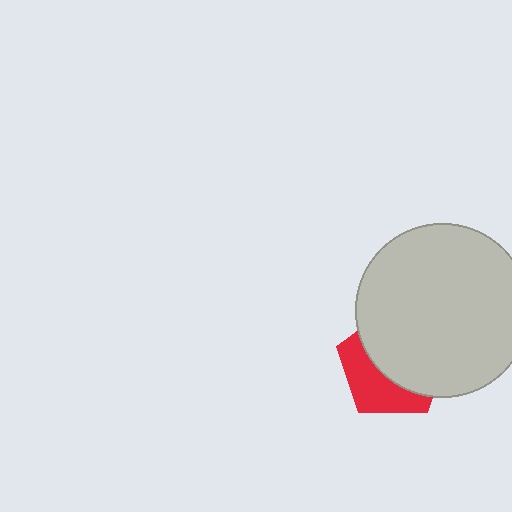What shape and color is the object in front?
The object in front is a light gray circle.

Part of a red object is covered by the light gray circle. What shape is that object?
It is a pentagon.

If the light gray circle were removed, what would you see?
You would see the complete red pentagon.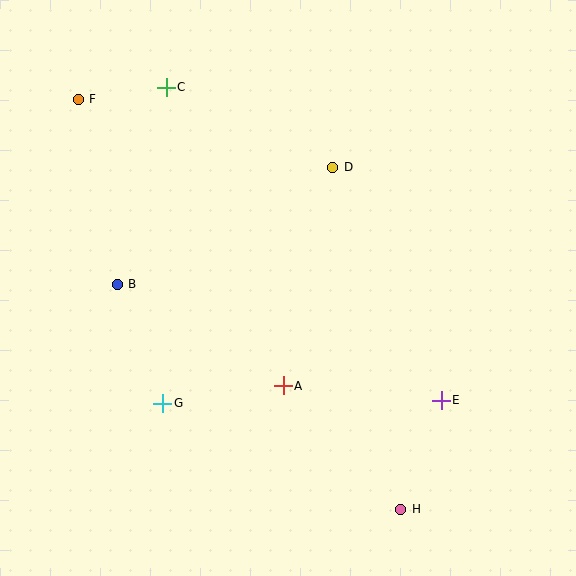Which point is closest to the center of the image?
Point A at (283, 386) is closest to the center.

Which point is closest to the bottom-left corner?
Point G is closest to the bottom-left corner.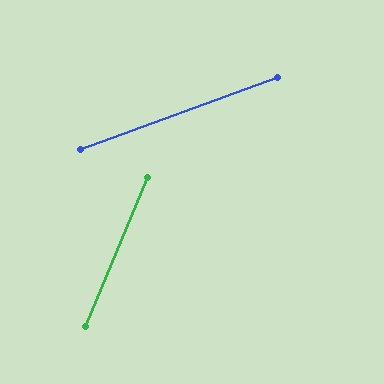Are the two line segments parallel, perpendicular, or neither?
Neither parallel nor perpendicular — they differ by about 47°.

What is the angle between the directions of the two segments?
Approximately 47 degrees.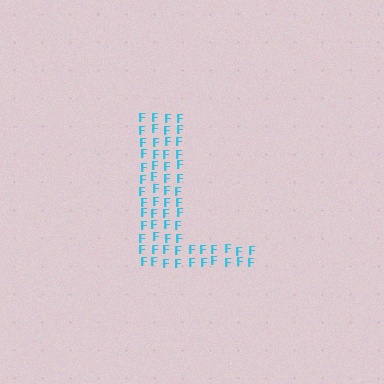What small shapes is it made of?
It is made of small letter F's.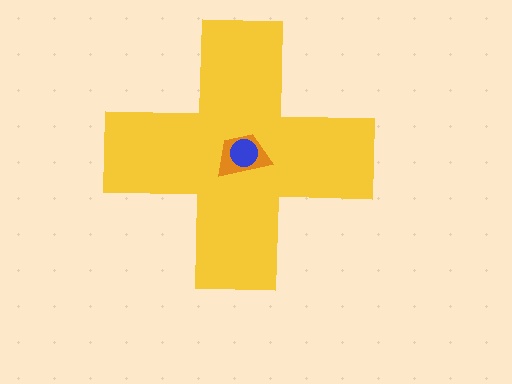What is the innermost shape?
The blue circle.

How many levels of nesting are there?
3.